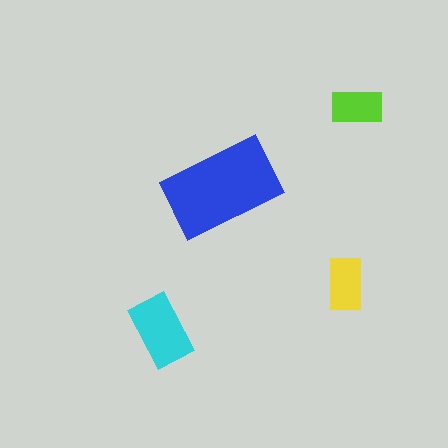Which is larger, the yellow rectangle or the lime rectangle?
The yellow one.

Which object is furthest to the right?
The lime rectangle is rightmost.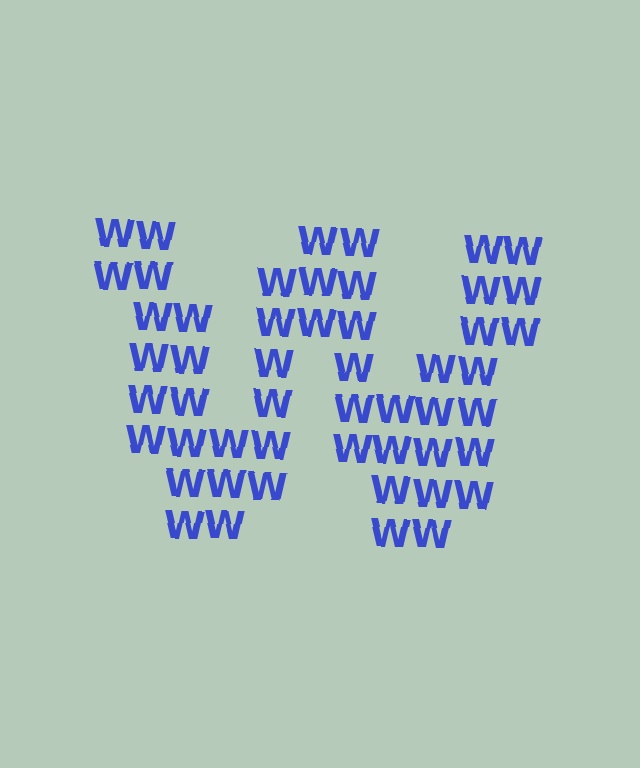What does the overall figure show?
The overall figure shows the letter W.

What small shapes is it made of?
It is made of small letter W's.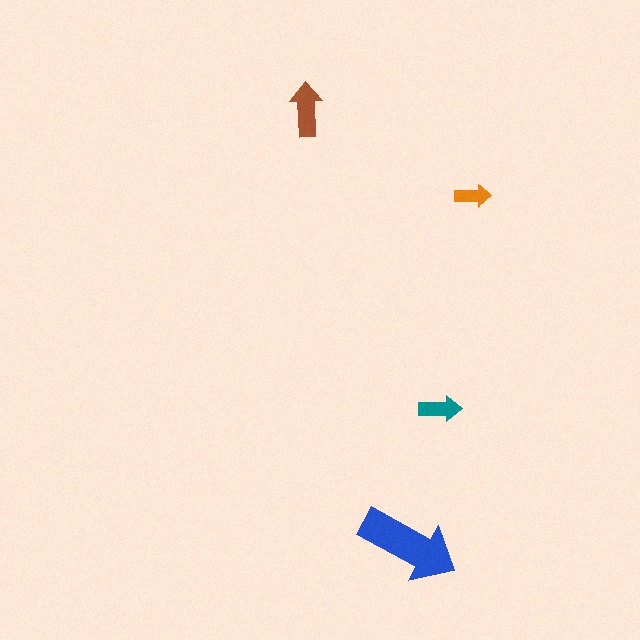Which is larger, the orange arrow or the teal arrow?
The teal one.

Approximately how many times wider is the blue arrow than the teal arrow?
About 2.5 times wider.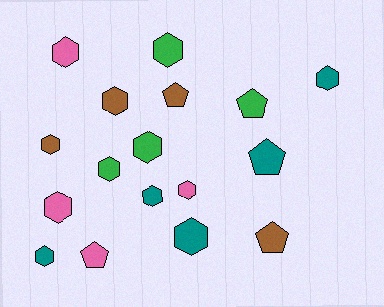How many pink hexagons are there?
There are 3 pink hexagons.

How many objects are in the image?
There are 17 objects.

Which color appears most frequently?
Teal, with 5 objects.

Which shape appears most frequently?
Hexagon, with 12 objects.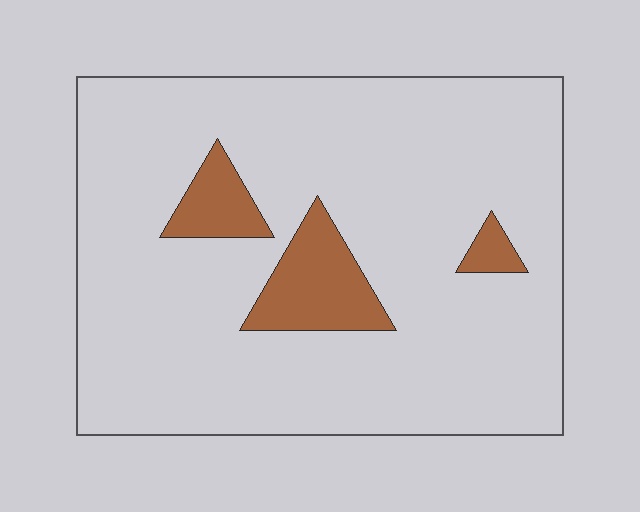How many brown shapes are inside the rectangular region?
3.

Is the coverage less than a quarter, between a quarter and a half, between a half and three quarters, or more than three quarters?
Less than a quarter.